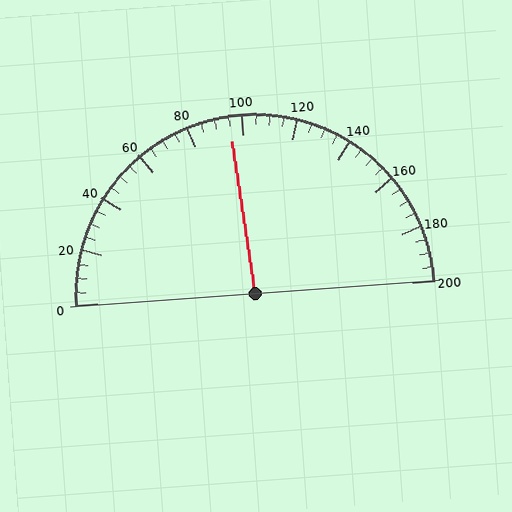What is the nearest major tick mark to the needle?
The nearest major tick mark is 100.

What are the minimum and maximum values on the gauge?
The gauge ranges from 0 to 200.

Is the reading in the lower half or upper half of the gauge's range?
The reading is in the lower half of the range (0 to 200).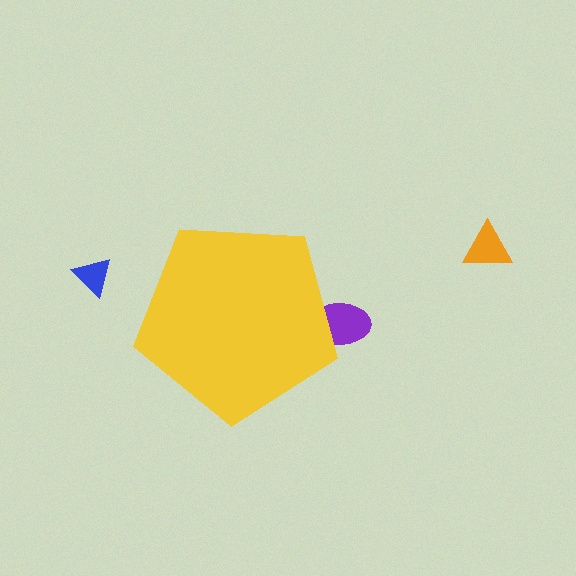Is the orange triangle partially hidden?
No, the orange triangle is fully visible.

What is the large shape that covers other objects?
A yellow pentagon.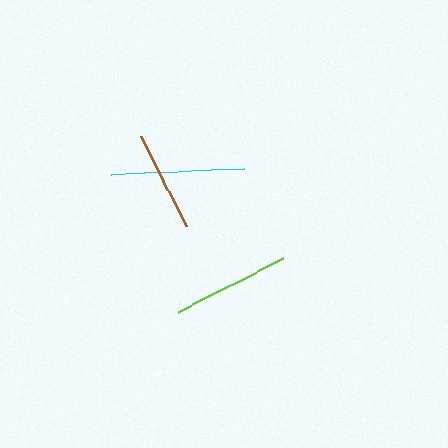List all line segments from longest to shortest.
From longest to shortest: cyan, lime, brown.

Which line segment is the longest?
The cyan line is the longest at approximately 133 pixels.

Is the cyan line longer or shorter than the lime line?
The cyan line is longer than the lime line.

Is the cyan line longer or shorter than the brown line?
The cyan line is longer than the brown line.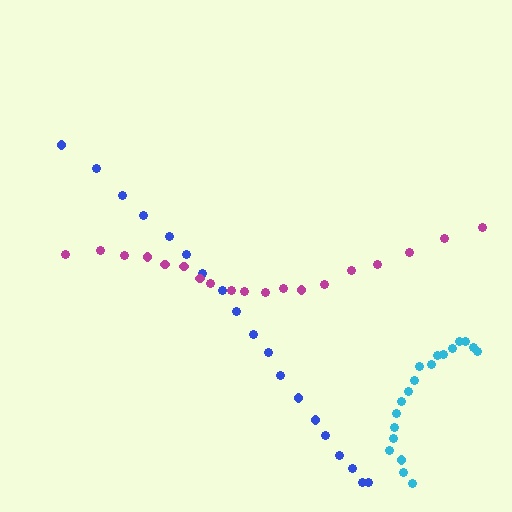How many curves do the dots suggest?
There are 3 distinct paths.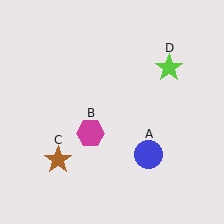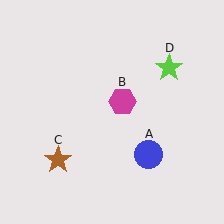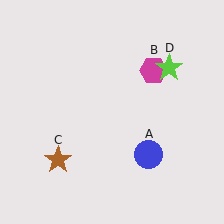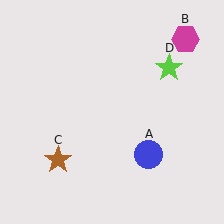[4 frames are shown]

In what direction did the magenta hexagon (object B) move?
The magenta hexagon (object B) moved up and to the right.